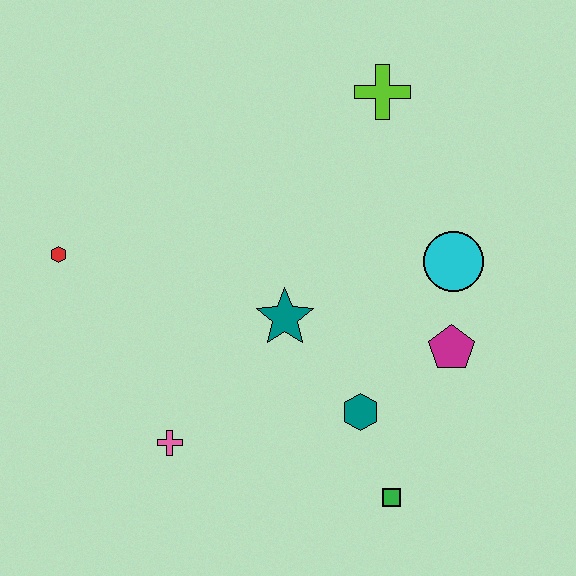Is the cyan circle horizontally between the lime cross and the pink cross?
No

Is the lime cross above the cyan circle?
Yes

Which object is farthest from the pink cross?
The lime cross is farthest from the pink cross.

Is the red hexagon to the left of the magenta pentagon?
Yes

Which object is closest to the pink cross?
The teal star is closest to the pink cross.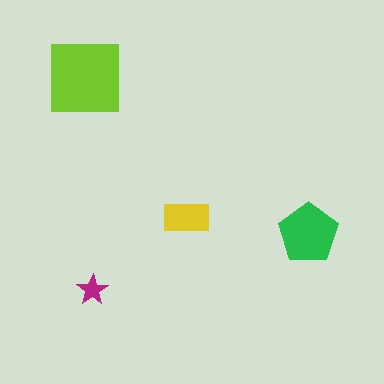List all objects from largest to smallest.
The lime square, the green pentagon, the yellow rectangle, the magenta star.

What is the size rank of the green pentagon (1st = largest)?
2nd.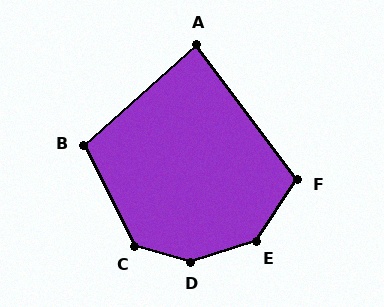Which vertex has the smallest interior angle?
A, at approximately 85 degrees.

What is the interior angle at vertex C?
Approximately 133 degrees (obtuse).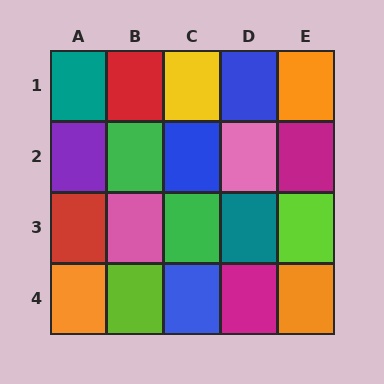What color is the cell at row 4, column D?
Magenta.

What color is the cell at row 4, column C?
Blue.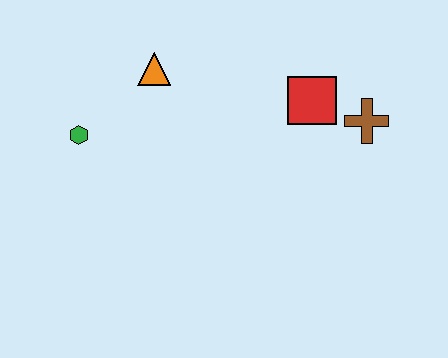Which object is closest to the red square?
The brown cross is closest to the red square.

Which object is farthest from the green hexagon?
The brown cross is farthest from the green hexagon.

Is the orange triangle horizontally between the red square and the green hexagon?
Yes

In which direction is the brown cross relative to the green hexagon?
The brown cross is to the right of the green hexagon.